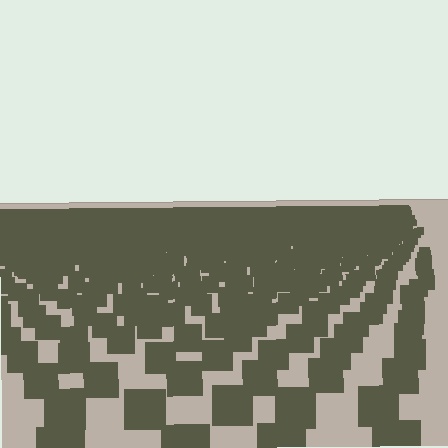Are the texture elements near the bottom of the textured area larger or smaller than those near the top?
Larger. Near the bottom, elements are closer to the viewer and appear at a bigger on-screen size.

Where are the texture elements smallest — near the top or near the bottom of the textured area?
Near the top.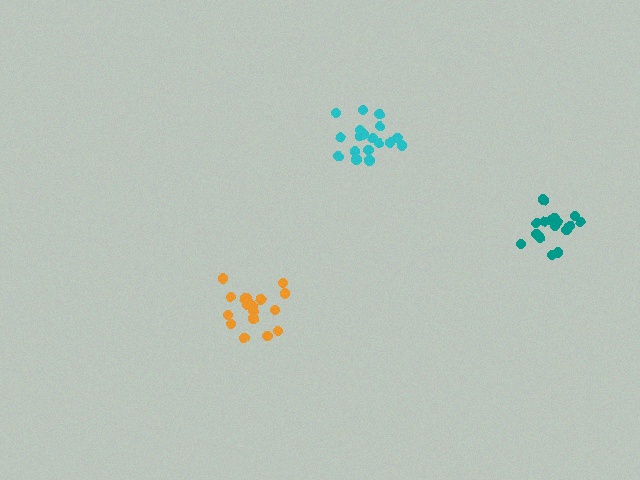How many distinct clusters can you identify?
There are 3 distinct clusters.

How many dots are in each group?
Group 1: 18 dots, Group 2: 16 dots, Group 3: 19 dots (53 total).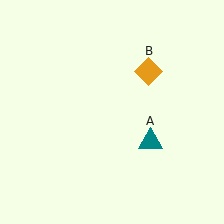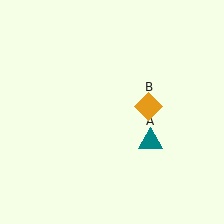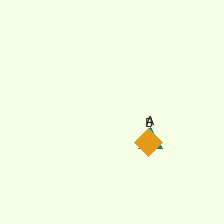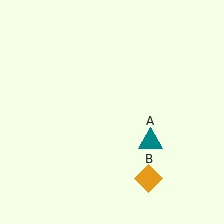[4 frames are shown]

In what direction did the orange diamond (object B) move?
The orange diamond (object B) moved down.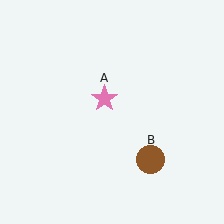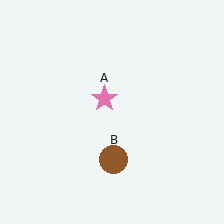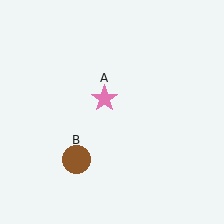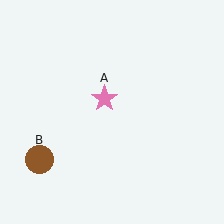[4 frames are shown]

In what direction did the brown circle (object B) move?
The brown circle (object B) moved left.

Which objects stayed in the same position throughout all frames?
Pink star (object A) remained stationary.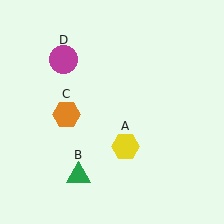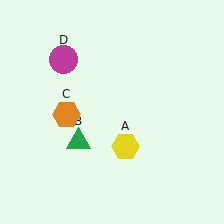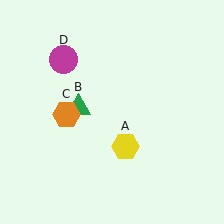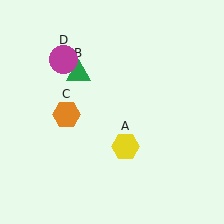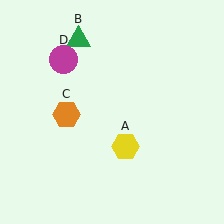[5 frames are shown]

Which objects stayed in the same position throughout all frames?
Yellow hexagon (object A) and orange hexagon (object C) and magenta circle (object D) remained stationary.